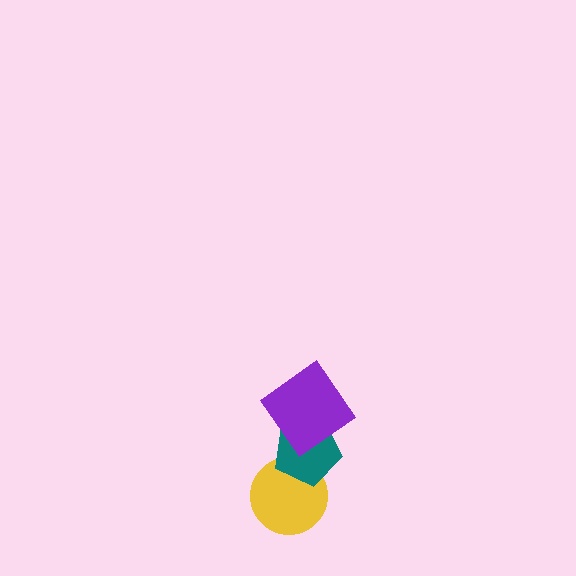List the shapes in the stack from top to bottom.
From top to bottom: the purple diamond, the teal pentagon, the yellow circle.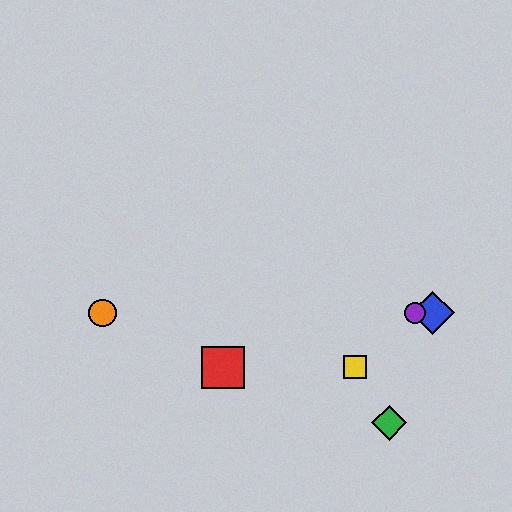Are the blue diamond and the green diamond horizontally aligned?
No, the blue diamond is at y≈313 and the green diamond is at y≈423.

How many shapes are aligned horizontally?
3 shapes (the blue diamond, the purple circle, the orange circle) are aligned horizontally.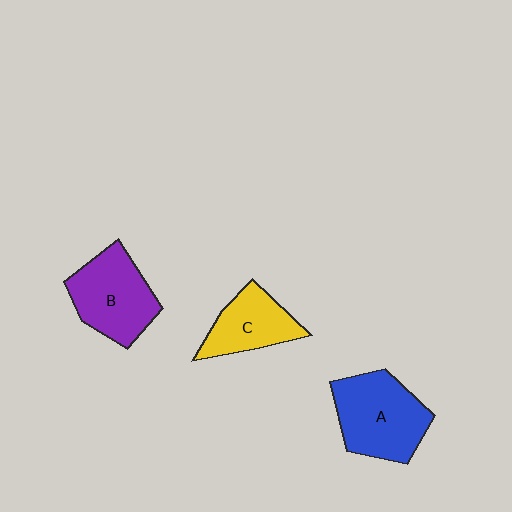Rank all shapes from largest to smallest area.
From largest to smallest: A (blue), B (purple), C (yellow).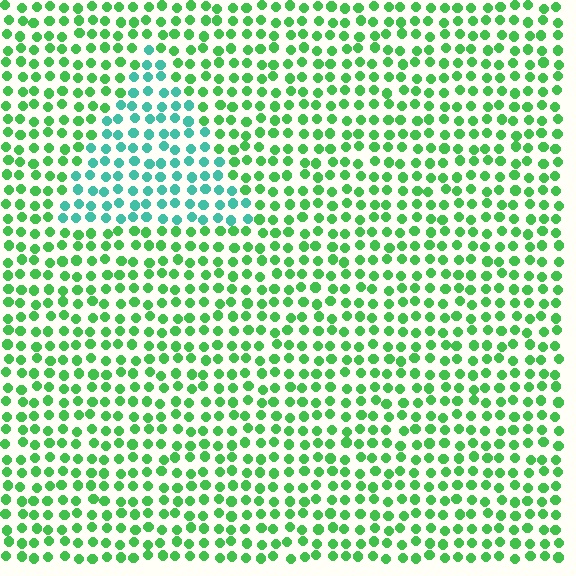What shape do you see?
I see a triangle.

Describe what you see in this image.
The image is filled with small green elements in a uniform arrangement. A triangle-shaped region is visible where the elements are tinted to a slightly different hue, forming a subtle color boundary.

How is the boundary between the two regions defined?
The boundary is defined purely by a slight shift in hue (about 42 degrees). Spacing, size, and orientation are identical on both sides.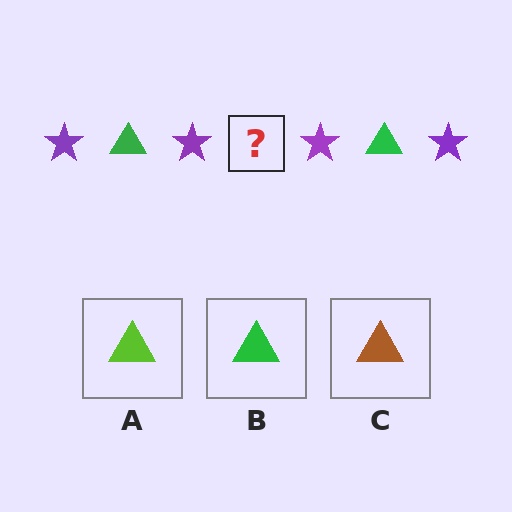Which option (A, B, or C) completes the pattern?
B.